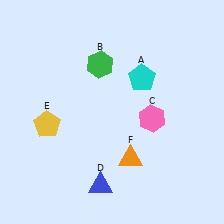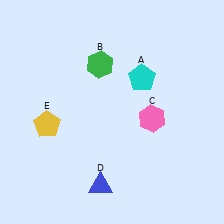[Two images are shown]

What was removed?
The orange triangle (F) was removed in Image 2.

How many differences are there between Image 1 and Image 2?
There is 1 difference between the two images.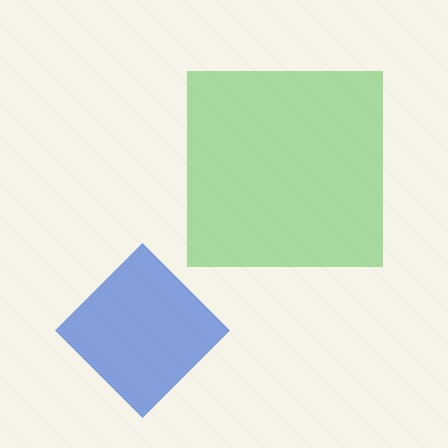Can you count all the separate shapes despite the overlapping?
Yes, there are 2 separate shapes.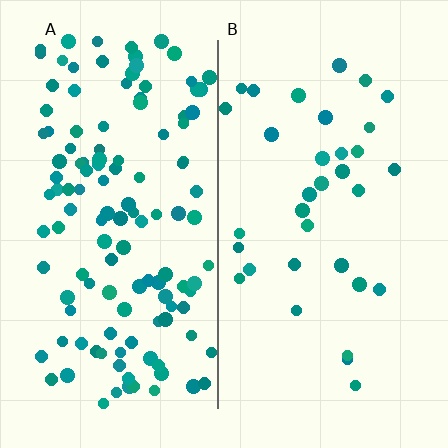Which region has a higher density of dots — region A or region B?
A (the left).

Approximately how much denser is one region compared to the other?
Approximately 3.8× — region A over region B.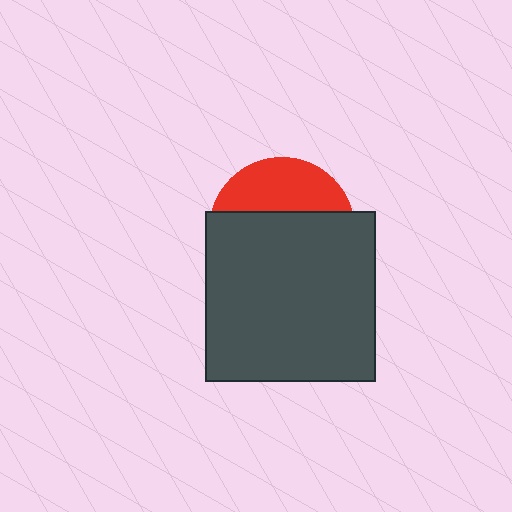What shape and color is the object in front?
The object in front is a dark gray square.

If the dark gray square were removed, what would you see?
You would see the complete red circle.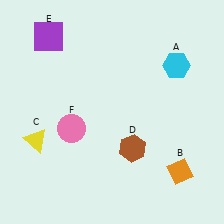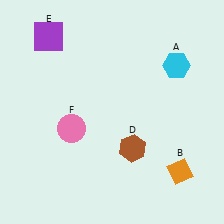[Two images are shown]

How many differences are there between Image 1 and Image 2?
There is 1 difference between the two images.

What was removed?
The yellow triangle (C) was removed in Image 2.